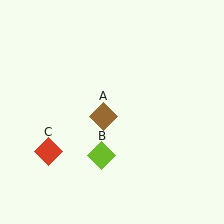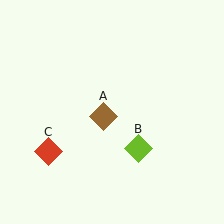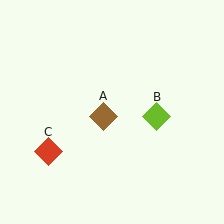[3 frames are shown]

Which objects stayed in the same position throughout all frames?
Brown diamond (object A) and red diamond (object C) remained stationary.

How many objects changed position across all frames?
1 object changed position: lime diamond (object B).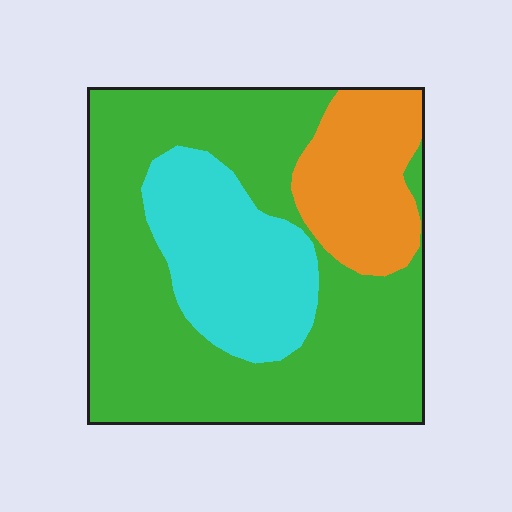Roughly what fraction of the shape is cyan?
Cyan covers around 20% of the shape.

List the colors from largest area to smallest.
From largest to smallest: green, cyan, orange.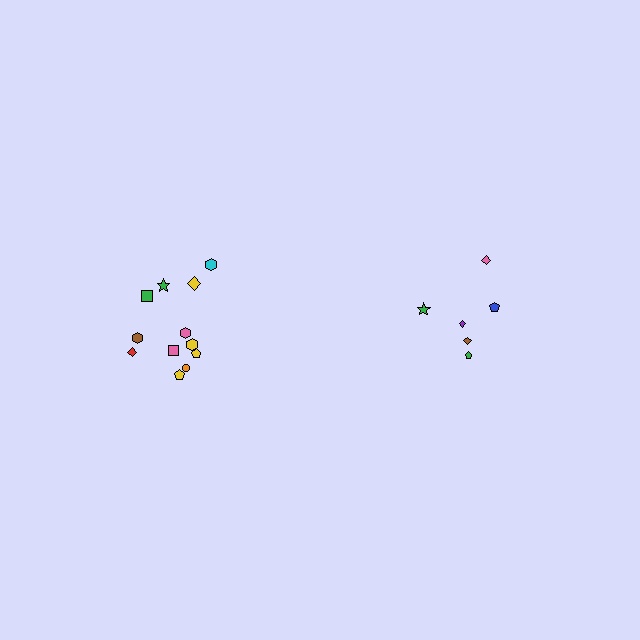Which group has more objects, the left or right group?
The left group.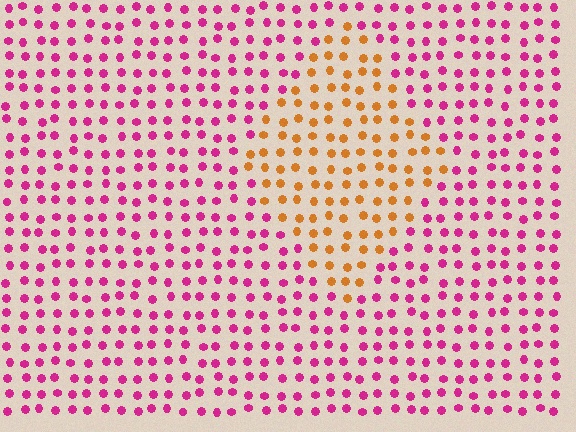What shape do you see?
I see a diamond.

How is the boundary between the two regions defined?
The boundary is defined purely by a slight shift in hue (about 66 degrees). Spacing, size, and orientation are identical on both sides.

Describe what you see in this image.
The image is filled with small magenta elements in a uniform arrangement. A diamond-shaped region is visible where the elements are tinted to a slightly different hue, forming a subtle color boundary.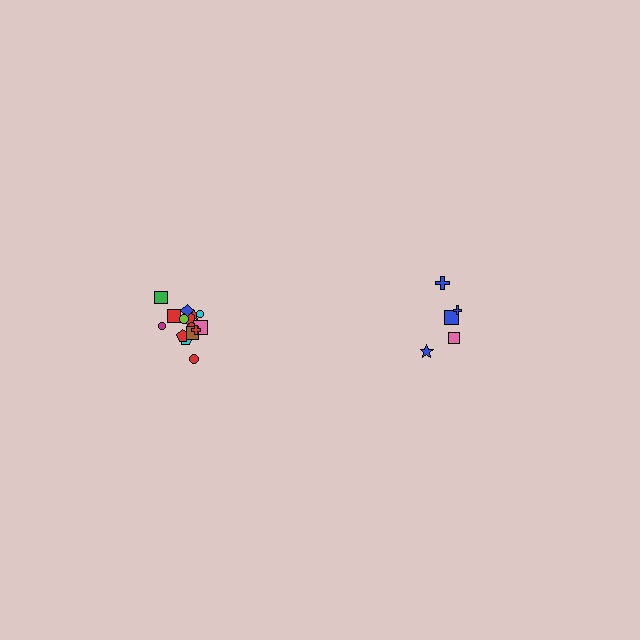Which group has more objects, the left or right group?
The left group.